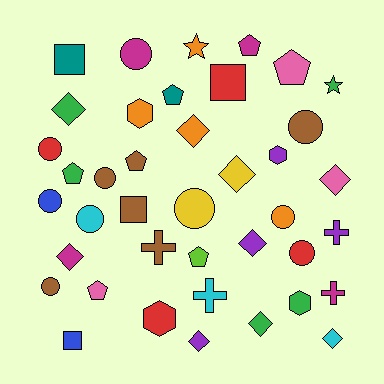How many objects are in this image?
There are 40 objects.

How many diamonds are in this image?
There are 9 diamonds.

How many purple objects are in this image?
There are 4 purple objects.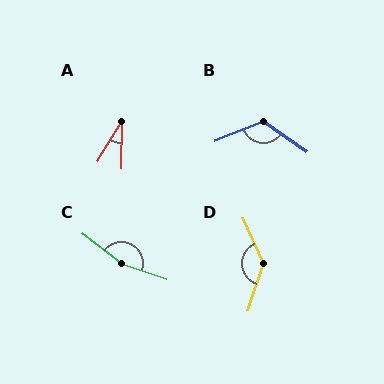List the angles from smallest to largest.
A (31°), B (124°), D (137°), C (161°).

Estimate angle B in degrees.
Approximately 124 degrees.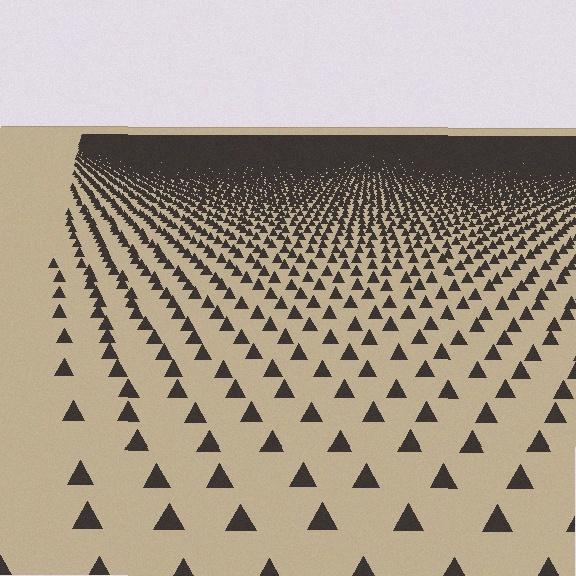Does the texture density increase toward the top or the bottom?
Density increases toward the top.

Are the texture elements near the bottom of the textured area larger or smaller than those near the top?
Larger. Near the bottom, elements are closer to the viewer and appear at a bigger on-screen size.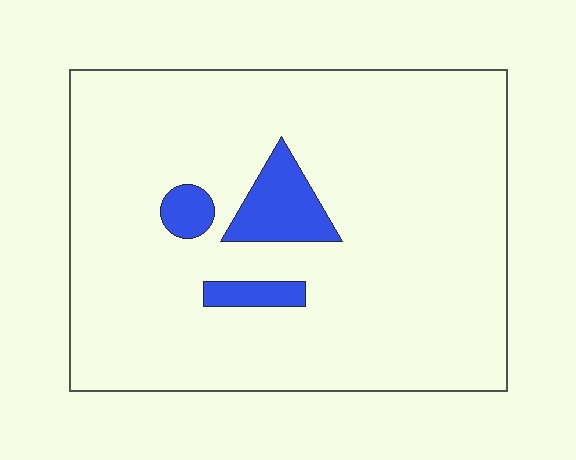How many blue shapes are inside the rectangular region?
3.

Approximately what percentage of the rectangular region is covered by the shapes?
Approximately 10%.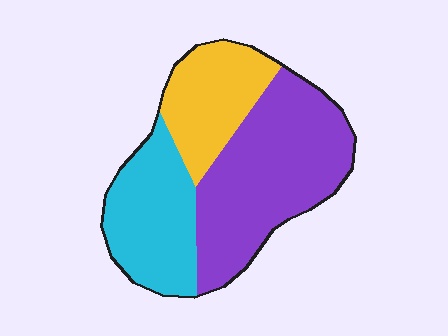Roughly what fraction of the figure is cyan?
Cyan takes up about one quarter (1/4) of the figure.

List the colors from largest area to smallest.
From largest to smallest: purple, cyan, yellow.